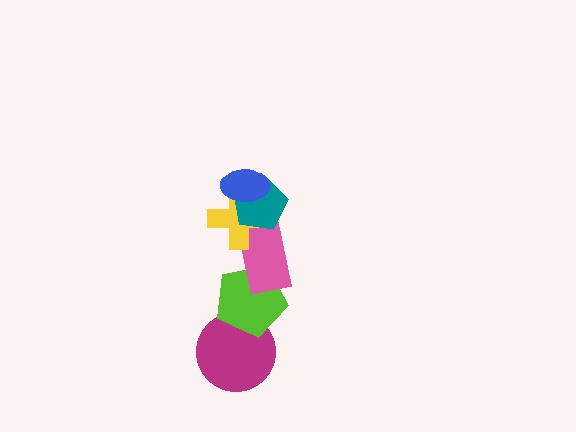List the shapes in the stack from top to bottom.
From top to bottom: the blue ellipse, the teal pentagon, the yellow cross, the pink rectangle, the lime pentagon, the magenta circle.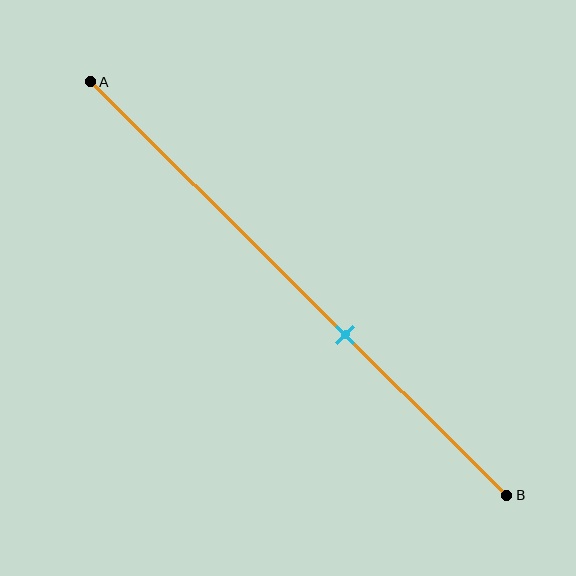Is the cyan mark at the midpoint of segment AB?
No, the mark is at about 60% from A, not at the 50% midpoint.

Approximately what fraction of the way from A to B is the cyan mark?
The cyan mark is approximately 60% of the way from A to B.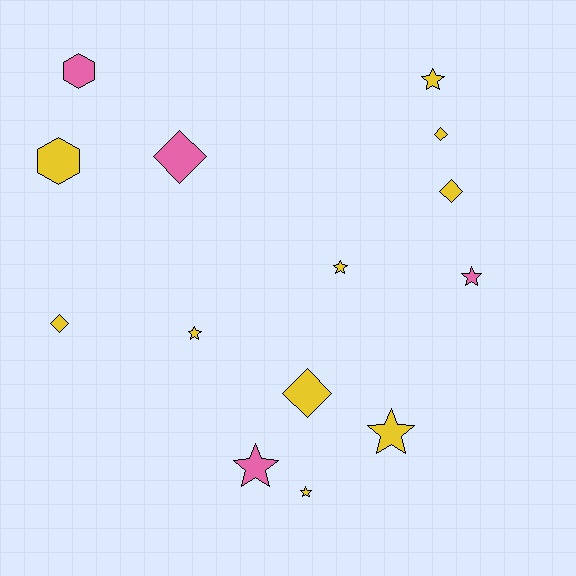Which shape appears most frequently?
Star, with 7 objects.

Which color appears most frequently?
Yellow, with 10 objects.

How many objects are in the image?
There are 14 objects.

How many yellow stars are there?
There are 5 yellow stars.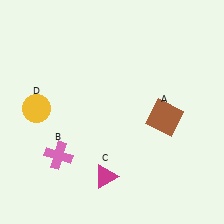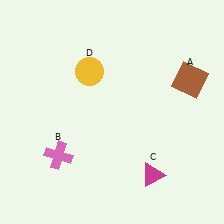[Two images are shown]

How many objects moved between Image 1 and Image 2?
3 objects moved between the two images.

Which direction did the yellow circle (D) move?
The yellow circle (D) moved right.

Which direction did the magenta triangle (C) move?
The magenta triangle (C) moved right.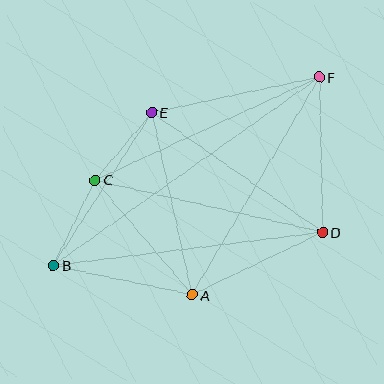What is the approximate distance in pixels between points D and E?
The distance between D and E is approximately 209 pixels.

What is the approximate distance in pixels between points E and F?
The distance between E and F is approximately 171 pixels.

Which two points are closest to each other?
Points C and E are closest to each other.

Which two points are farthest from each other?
Points B and F are farthest from each other.